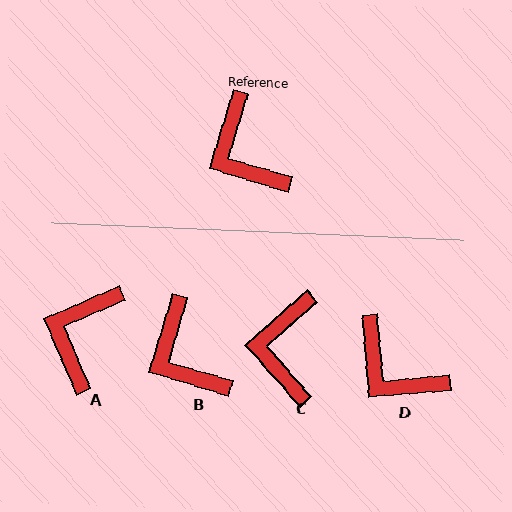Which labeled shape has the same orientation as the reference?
B.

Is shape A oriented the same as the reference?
No, it is off by about 50 degrees.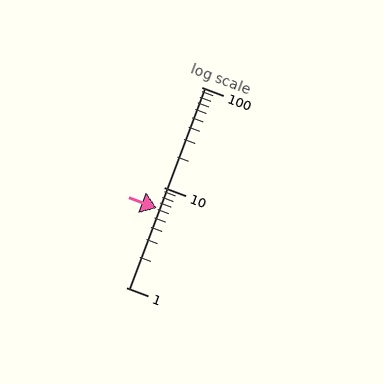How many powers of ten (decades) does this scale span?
The scale spans 2 decades, from 1 to 100.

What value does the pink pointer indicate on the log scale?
The pointer indicates approximately 6.2.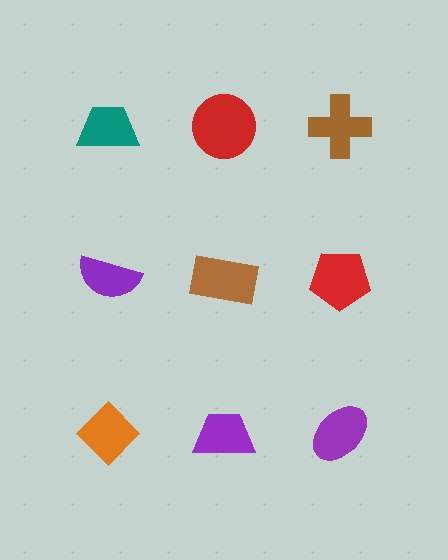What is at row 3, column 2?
A purple trapezoid.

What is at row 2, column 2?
A brown rectangle.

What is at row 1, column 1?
A teal trapezoid.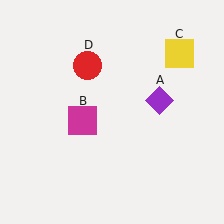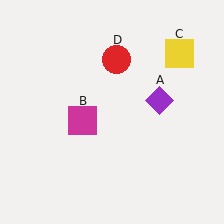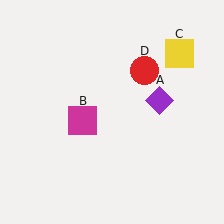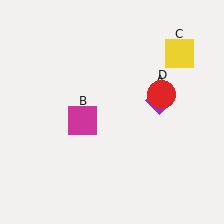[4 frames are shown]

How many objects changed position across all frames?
1 object changed position: red circle (object D).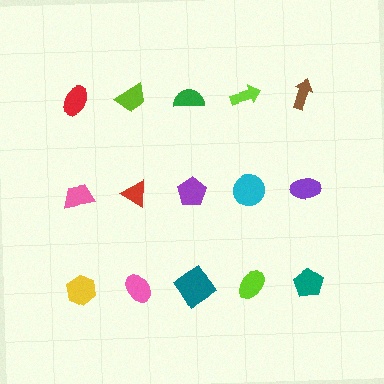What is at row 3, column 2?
A pink ellipse.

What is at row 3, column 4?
A lime ellipse.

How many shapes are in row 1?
5 shapes.